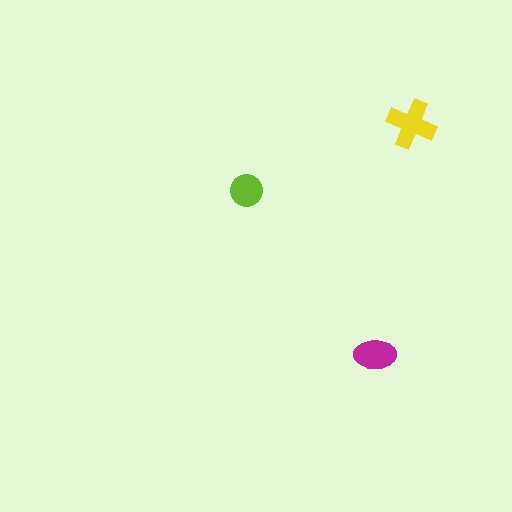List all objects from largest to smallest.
The yellow cross, the magenta ellipse, the lime circle.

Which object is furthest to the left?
The lime circle is leftmost.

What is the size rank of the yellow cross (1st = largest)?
1st.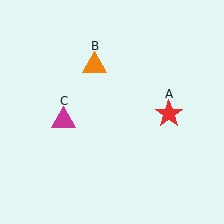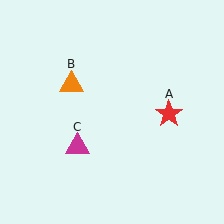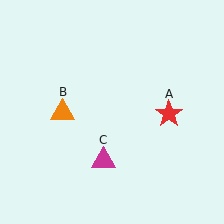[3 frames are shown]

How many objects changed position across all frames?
2 objects changed position: orange triangle (object B), magenta triangle (object C).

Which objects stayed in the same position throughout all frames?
Red star (object A) remained stationary.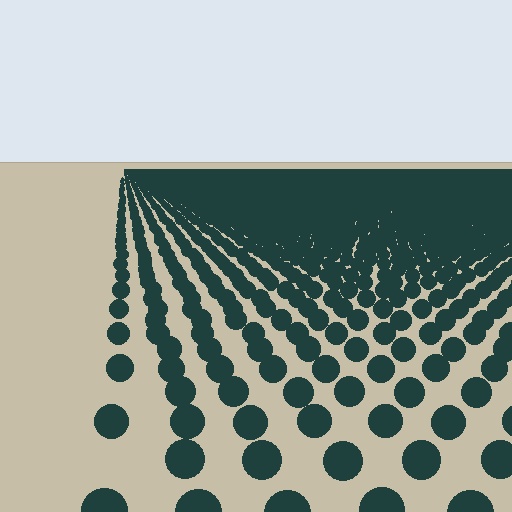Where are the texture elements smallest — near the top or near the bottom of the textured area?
Near the top.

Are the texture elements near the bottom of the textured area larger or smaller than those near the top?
Larger. Near the bottom, elements are closer to the viewer and appear at a bigger on-screen size.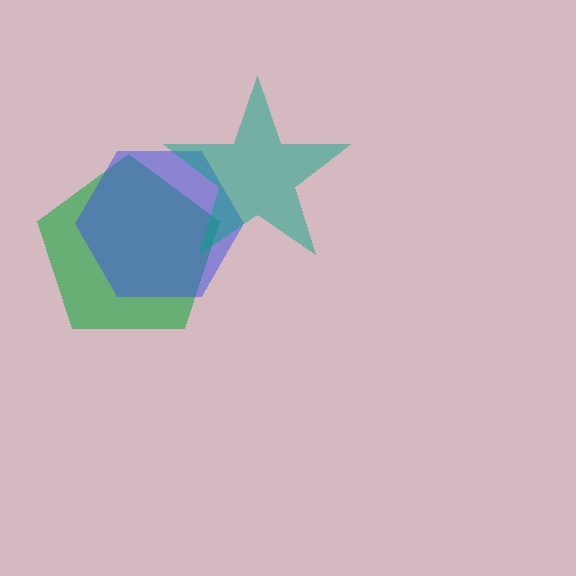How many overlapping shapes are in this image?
There are 3 overlapping shapes in the image.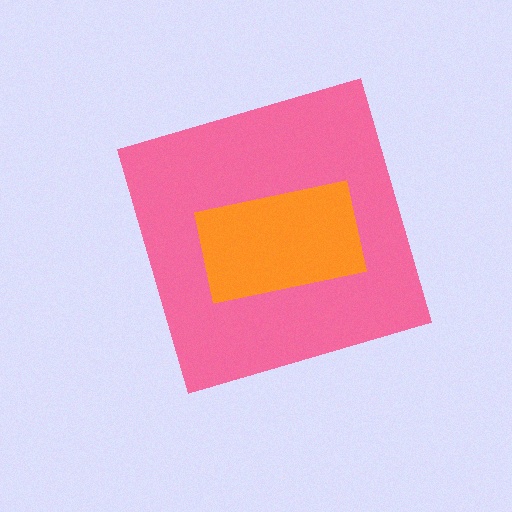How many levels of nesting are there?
2.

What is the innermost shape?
The orange rectangle.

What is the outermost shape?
The pink diamond.